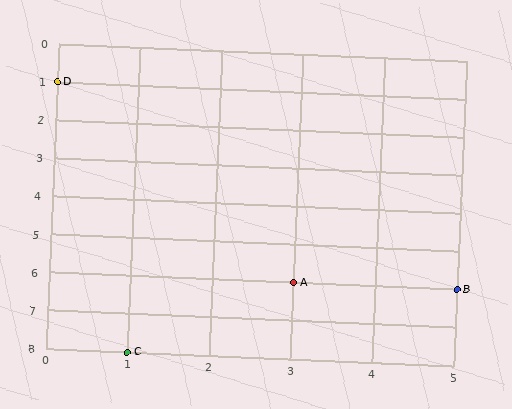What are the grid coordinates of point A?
Point A is at grid coordinates (3, 6).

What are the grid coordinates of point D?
Point D is at grid coordinates (0, 1).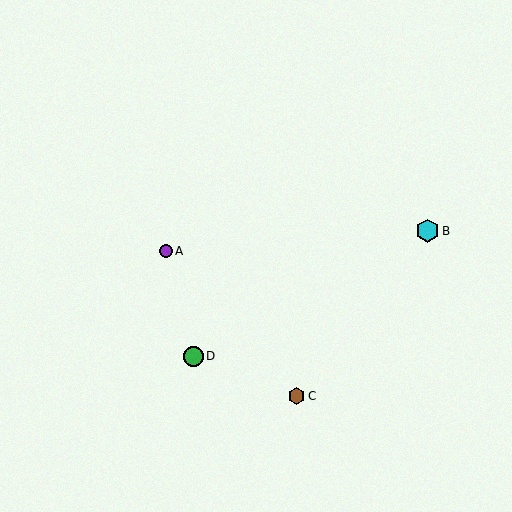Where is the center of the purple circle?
The center of the purple circle is at (166, 251).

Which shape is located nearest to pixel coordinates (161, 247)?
The purple circle (labeled A) at (166, 251) is nearest to that location.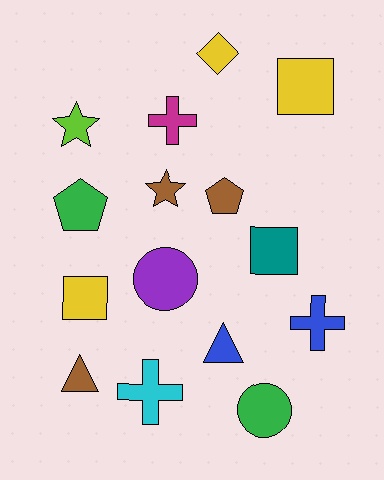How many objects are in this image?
There are 15 objects.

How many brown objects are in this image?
There are 3 brown objects.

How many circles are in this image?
There are 2 circles.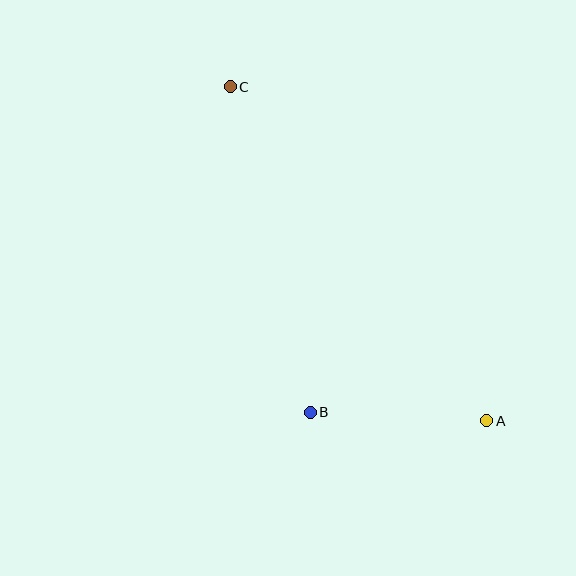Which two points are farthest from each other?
Points A and C are farthest from each other.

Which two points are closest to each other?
Points A and B are closest to each other.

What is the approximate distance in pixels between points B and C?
The distance between B and C is approximately 336 pixels.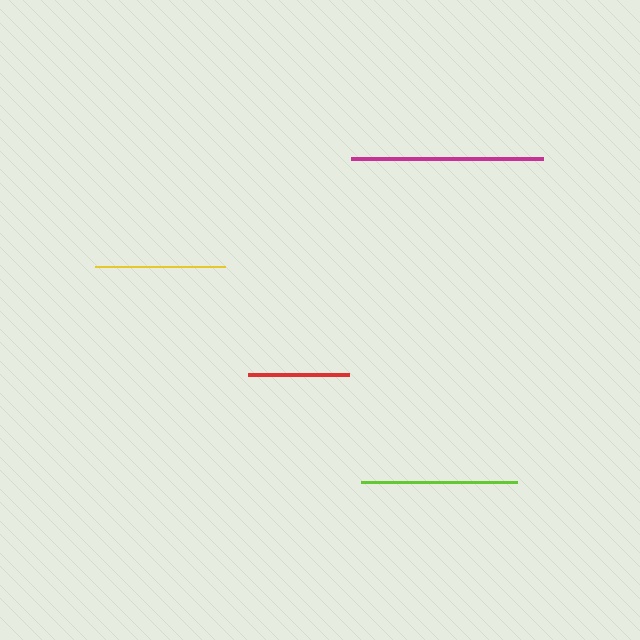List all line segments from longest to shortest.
From longest to shortest: magenta, lime, yellow, red.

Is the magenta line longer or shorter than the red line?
The magenta line is longer than the red line.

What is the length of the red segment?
The red segment is approximately 101 pixels long.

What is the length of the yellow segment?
The yellow segment is approximately 130 pixels long.